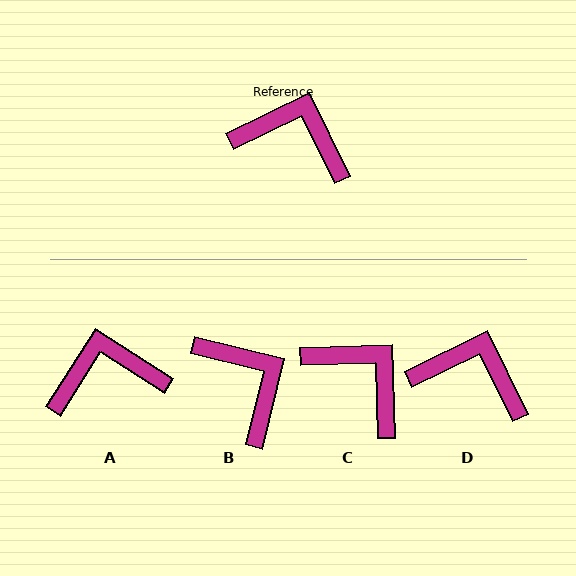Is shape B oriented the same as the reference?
No, it is off by about 40 degrees.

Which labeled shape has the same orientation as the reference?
D.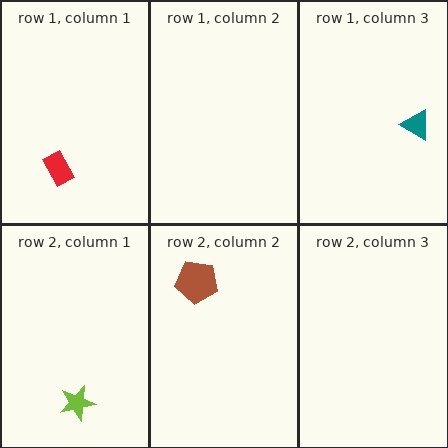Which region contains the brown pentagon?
The row 2, column 2 region.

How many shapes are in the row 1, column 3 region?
1.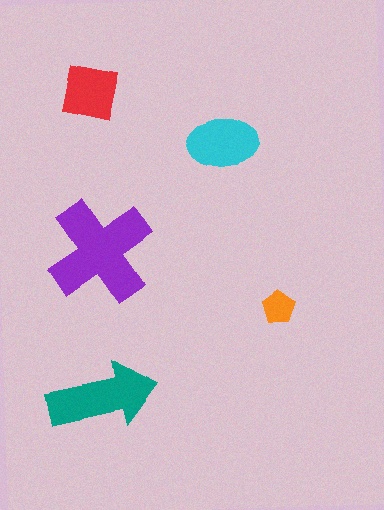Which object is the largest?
The purple cross.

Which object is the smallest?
The orange pentagon.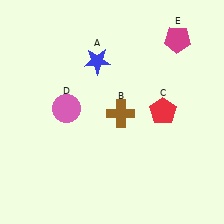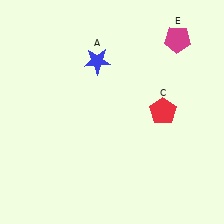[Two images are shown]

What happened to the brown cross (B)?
The brown cross (B) was removed in Image 2. It was in the bottom-right area of Image 1.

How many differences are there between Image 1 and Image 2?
There are 2 differences between the two images.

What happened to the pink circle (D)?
The pink circle (D) was removed in Image 2. It was in the top-left area of Image 1.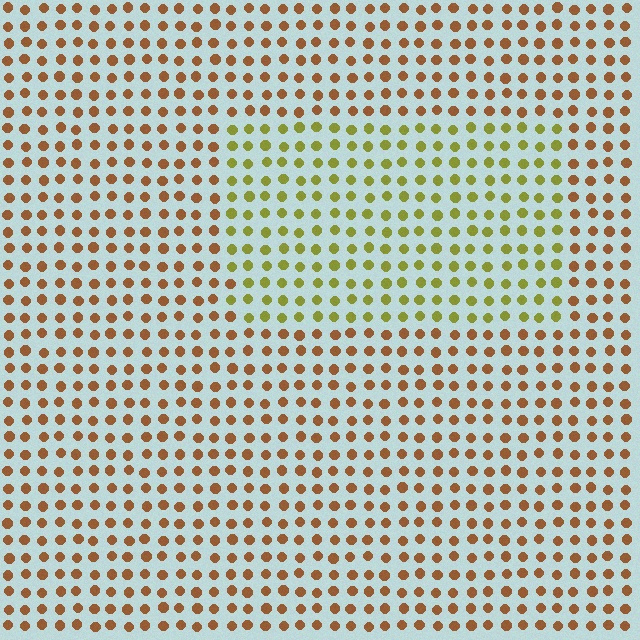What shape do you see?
I see a rectangle.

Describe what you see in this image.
The image is filled with small brown elements in a uniform arrangement. A rectangle-shaped region is visible where the elements are tinted to a slightly different hue, forming a subtle color boundary.